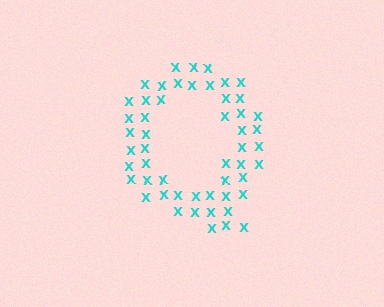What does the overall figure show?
The overall figure shows the letter Q.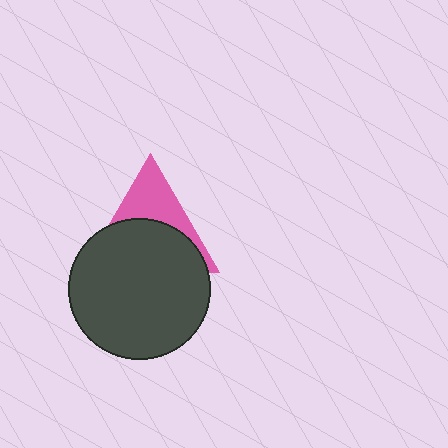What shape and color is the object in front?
The object in front is a dark gray circle.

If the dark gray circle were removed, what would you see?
You would see the complete pink triangle.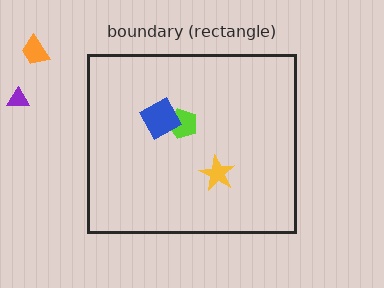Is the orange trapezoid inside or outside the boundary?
Outside.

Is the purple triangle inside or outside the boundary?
Outside.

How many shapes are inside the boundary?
3 inside, 2 outside.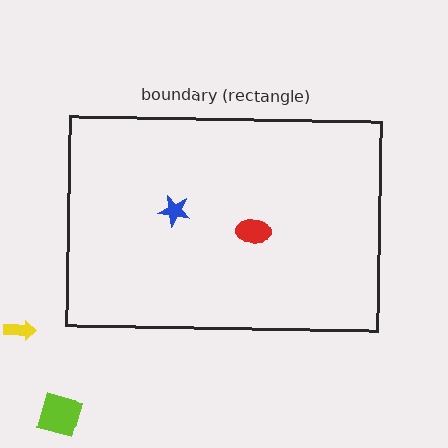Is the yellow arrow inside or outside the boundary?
Outside.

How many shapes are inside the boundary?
2 inside, 2 outside.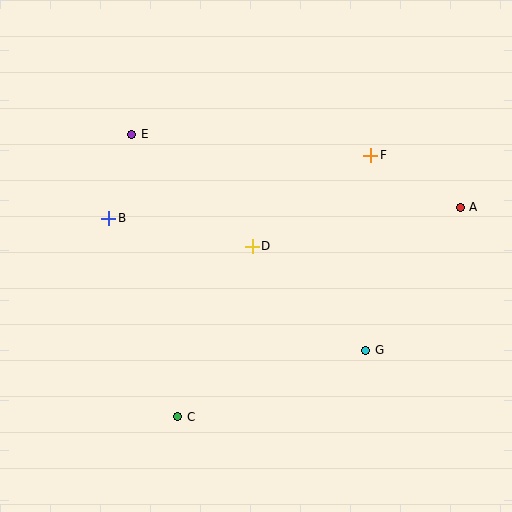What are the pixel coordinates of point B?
Point B is at (109, 218).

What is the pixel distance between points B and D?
The distance between B and D is 146 pixels.